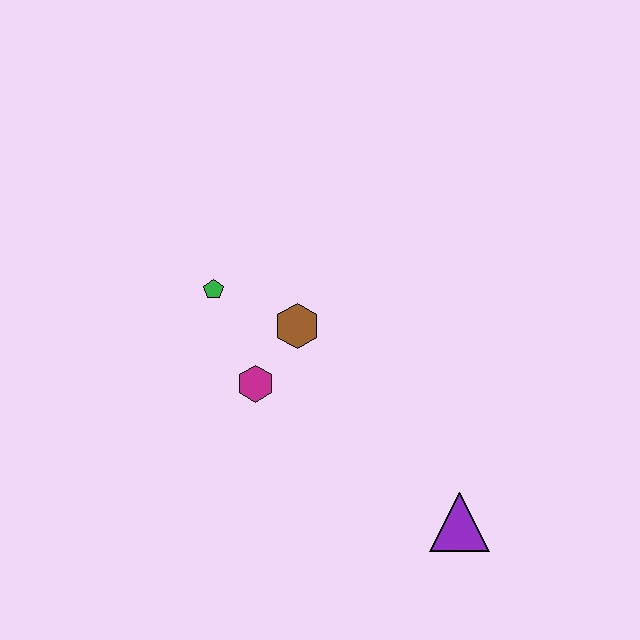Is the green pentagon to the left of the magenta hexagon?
Yes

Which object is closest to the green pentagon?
The brown hexagon is closest to the green pentagon.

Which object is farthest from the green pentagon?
The purple triangle is farthest from the green pentagon.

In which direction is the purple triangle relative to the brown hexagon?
The purple triangle is below the brown hexagon.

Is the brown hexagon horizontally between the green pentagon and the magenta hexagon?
No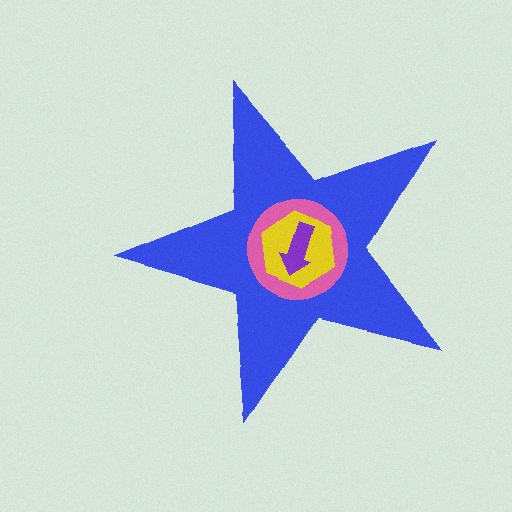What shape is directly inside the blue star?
The pink circle.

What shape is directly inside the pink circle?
The yellow hexagon.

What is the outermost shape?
The blue star.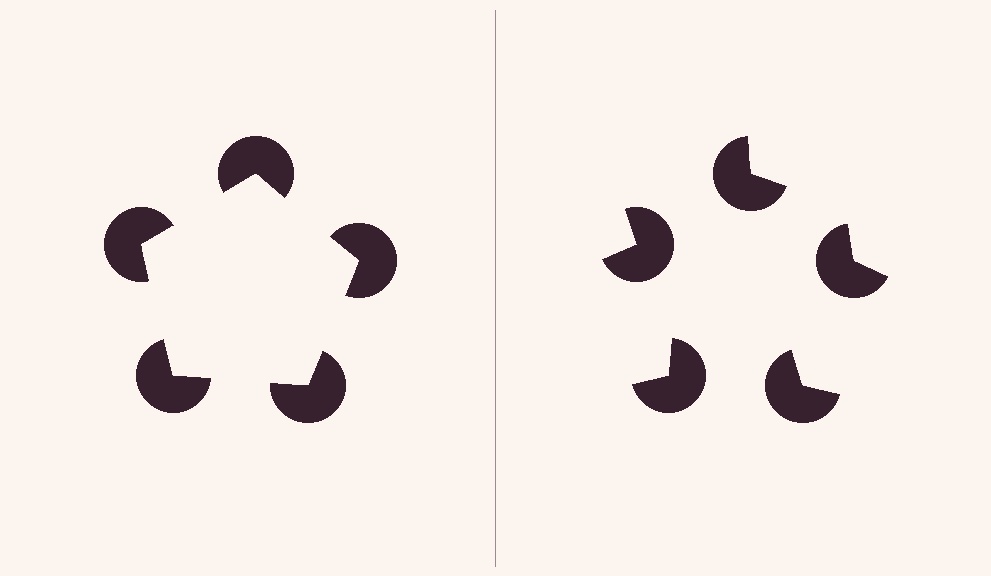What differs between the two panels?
The pac-man discs are positioned identically on both sides; only the wedge orientations differ. On the left they align to a pentagon; on the right they are misaligned.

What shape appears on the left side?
An illusory pentagon.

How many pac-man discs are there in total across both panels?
10 — 5 on each side.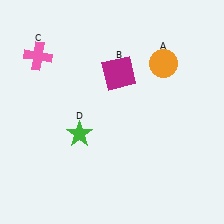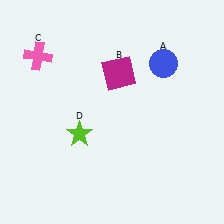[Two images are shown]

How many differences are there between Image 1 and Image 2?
There are 2 differences between the two images.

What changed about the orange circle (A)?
In Image 1, A is orange. In Image 2, it changed to blue.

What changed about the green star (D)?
In Image 1, D is green. In Image 2, it changed to lime.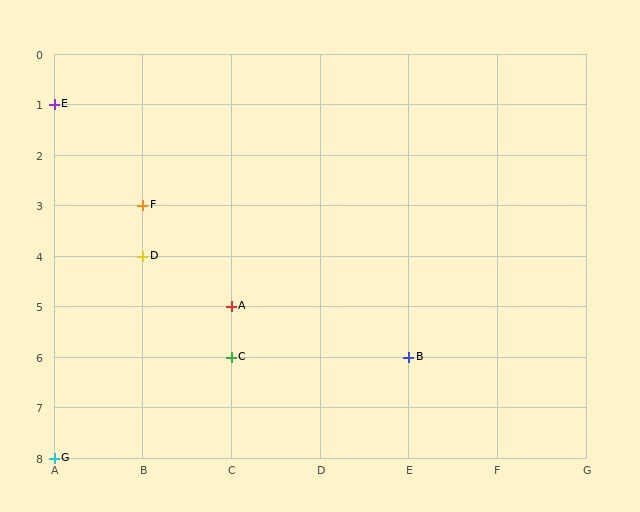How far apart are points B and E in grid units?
Points B and E are 4 columns and 5 rows apart (about 6.4 grid units diagonally).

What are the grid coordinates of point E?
Point E is at grid coordinates (A, 1).